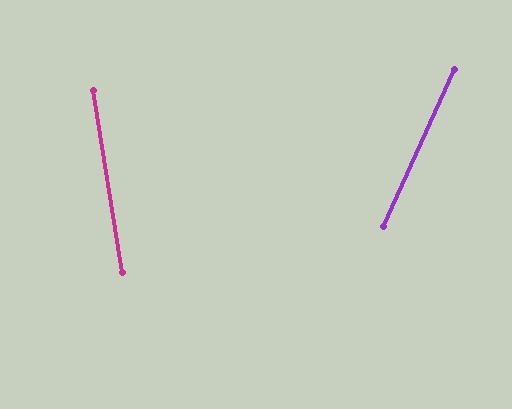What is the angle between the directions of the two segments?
Approximately 33 degrees.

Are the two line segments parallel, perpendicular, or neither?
Neither parallel nor perpendicular — they differ by about 33°.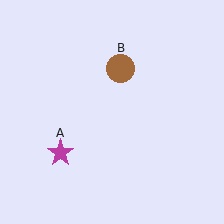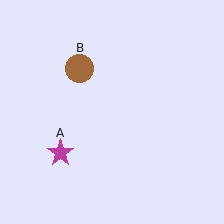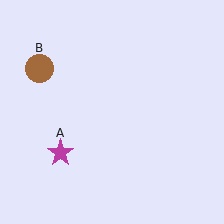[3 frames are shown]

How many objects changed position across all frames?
1 object changed position: brown circle (object B).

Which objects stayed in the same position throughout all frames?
Magenta star (object A) remained stationary.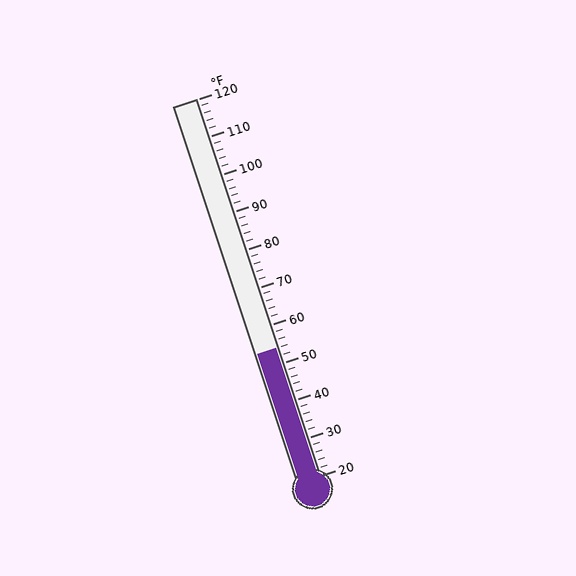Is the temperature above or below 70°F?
The temperature is below 70°F.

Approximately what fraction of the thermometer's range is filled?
The thermometer is filled to approximately 35% of its range.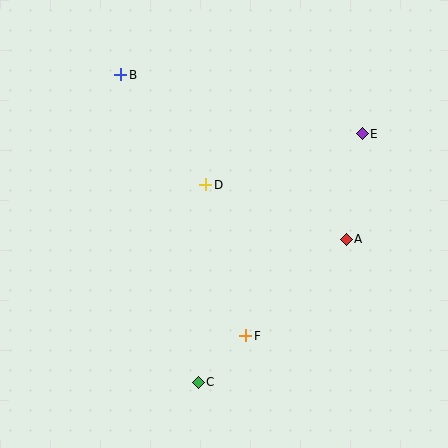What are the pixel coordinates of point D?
Point D is at (206, 185).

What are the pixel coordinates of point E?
Point E is at (362, 134).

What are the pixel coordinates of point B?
Point B is at (121, 75).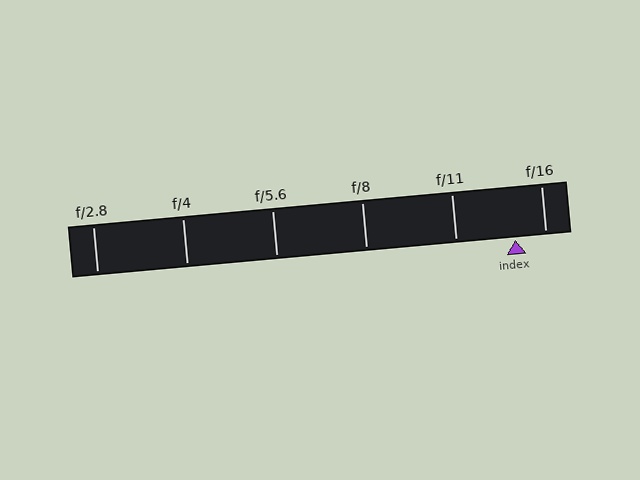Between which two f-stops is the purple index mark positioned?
The index mark is between f/11 and f/16.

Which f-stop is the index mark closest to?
The index mark is closest to f/16.